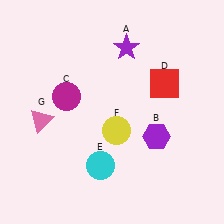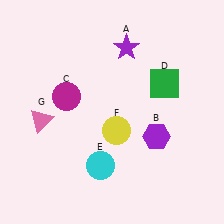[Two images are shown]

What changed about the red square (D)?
In Image 1, D is red. In Image 2, it changed to green.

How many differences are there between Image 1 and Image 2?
There is 1 difference between the two images.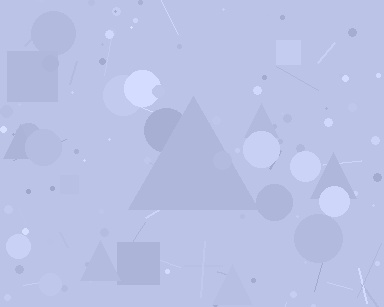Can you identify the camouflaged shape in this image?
The camouflaged shape is a triangle.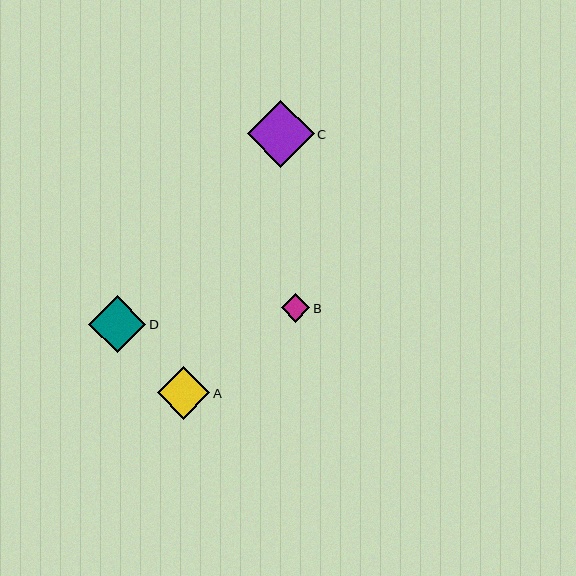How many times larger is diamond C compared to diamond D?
Diamond C is approximately 1.2 times the size of diamond D.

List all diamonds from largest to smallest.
From largest to smallest: C, D, A, B.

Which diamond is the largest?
Diamond C is the largest with a size of approximately 67 pixels.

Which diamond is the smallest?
Diamond B is the smallest with a size of approximately 28 pixels.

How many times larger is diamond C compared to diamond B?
Diamond C is approximately 2.4 times the size of diamond B.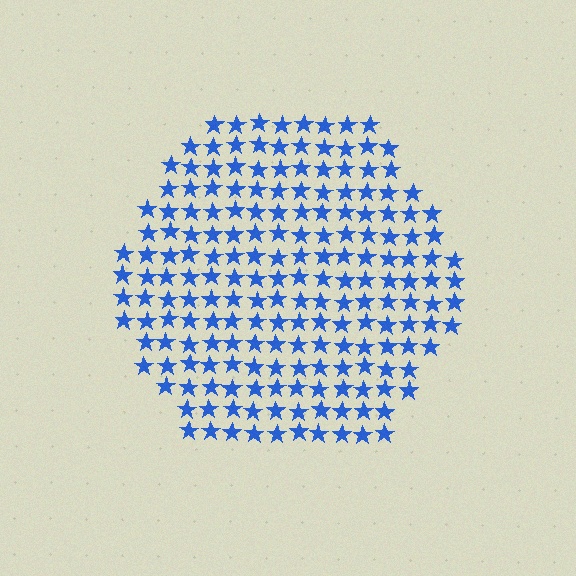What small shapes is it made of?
It is made of small stars.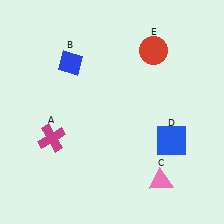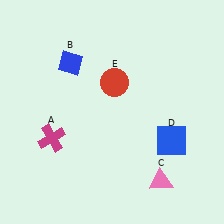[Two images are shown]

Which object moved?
The red circle (E) moved left.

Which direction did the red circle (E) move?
The red circle (E) moved left.